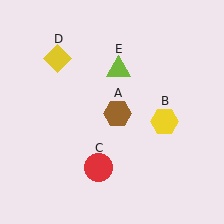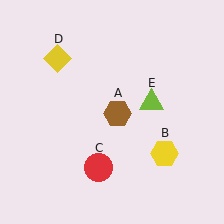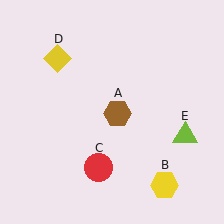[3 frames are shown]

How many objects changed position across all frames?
2 objects changed position: yellow hexagon (object B), lime triangle (object E).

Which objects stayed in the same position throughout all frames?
Brown hexagon (object A) and red circle (object C) and yellow diamond (object D) remained stationary.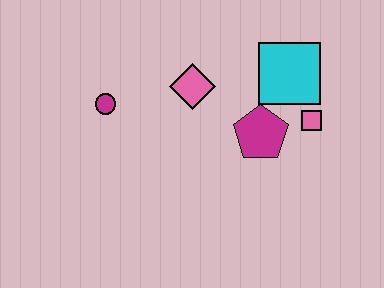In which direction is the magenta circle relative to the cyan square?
The magenta circle is to the left of the cyan square.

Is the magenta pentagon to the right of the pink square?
No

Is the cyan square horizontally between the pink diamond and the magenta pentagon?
No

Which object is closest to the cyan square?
The pink square is closest to the cyan square.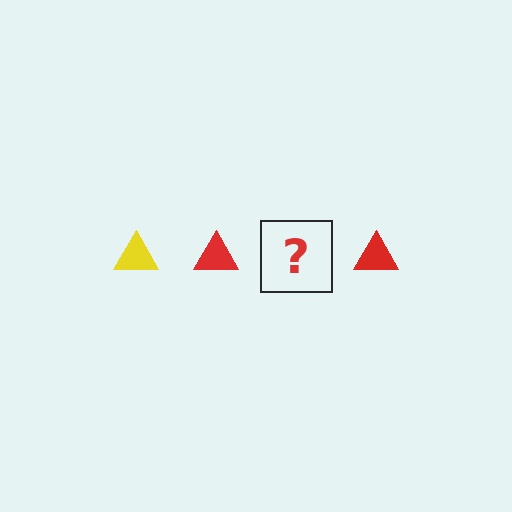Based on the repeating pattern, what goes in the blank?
The blank should be a yellow triangle.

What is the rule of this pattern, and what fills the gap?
The rule is that the pattern cycles through yellow, red triangles. The gap should be filled with a yellow triangle.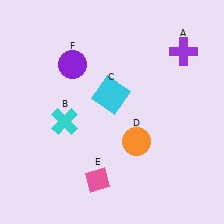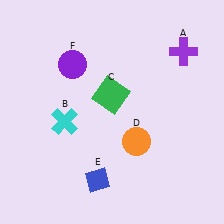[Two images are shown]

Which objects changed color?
C changed from cyan to green. E changed from pink to blue.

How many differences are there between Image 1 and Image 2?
There are 2 differences between the two images.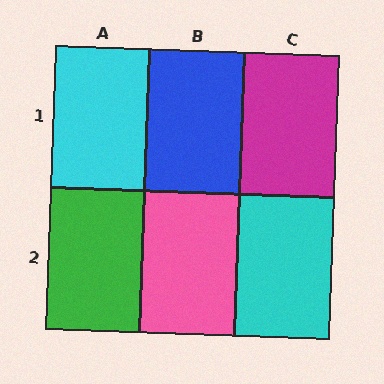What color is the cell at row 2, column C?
Cyan.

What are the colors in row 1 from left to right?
Cyan, blue, magenta.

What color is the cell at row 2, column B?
Pink.